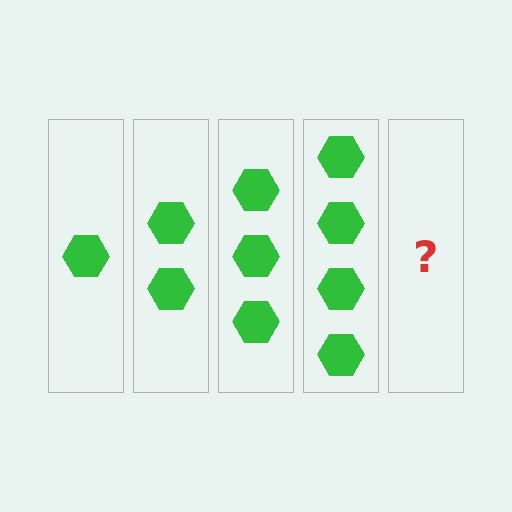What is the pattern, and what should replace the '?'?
The pattern is that each step adds one more hexagon. The '?' should be 5 hexagons.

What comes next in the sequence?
The next element should be 5 hexagons.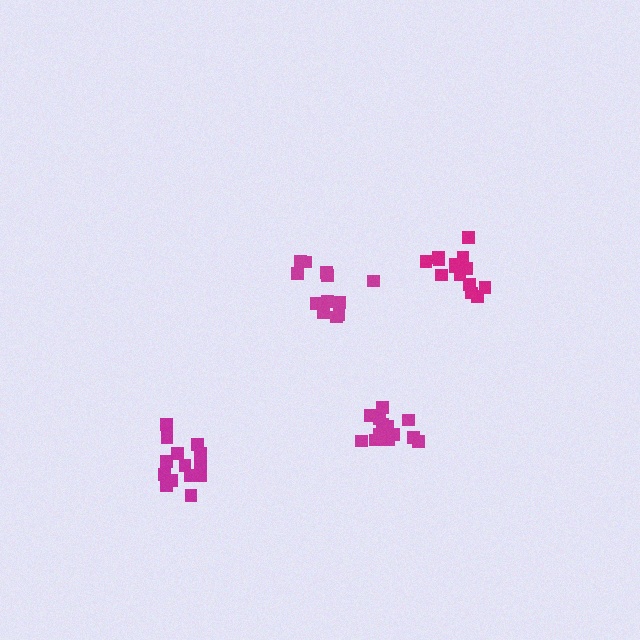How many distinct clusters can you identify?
There are 4 distinct clusters.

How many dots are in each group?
Group 1: 15 dots, Group 2: 12 dots, Group 3: 14 dots, Group 4: 13 dots (54 total).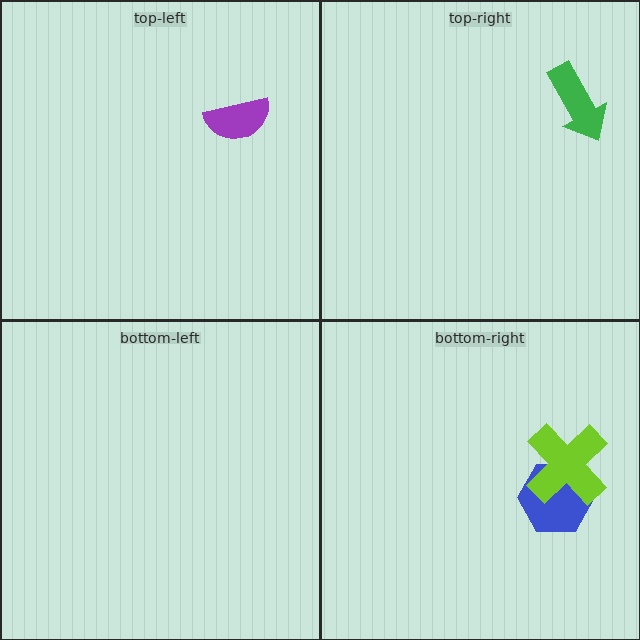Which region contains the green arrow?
The top-right region.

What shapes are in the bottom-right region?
The blue hexagon, the lime cross.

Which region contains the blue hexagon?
The bottom-right region.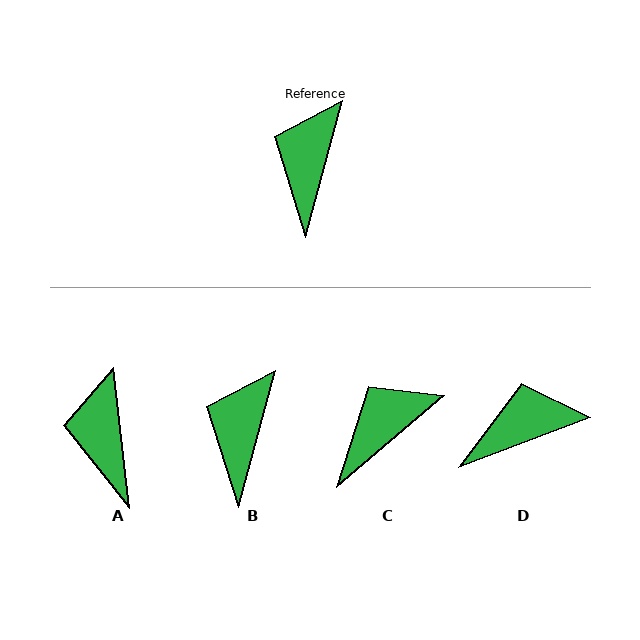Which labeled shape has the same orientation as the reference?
B.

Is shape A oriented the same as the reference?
No, it is off by about 22 degrees.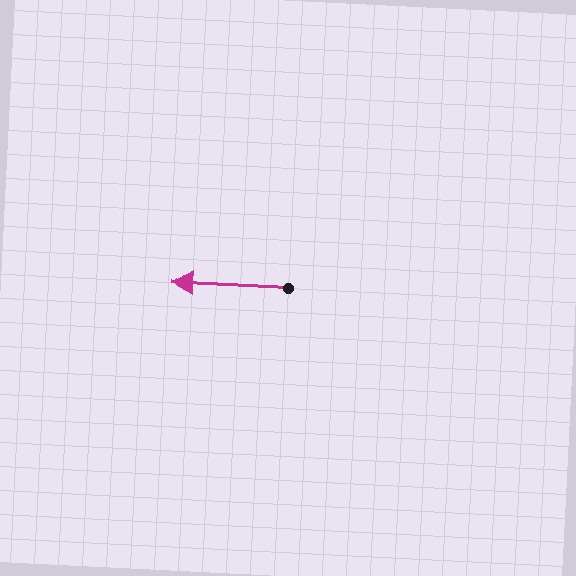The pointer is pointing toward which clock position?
Roughly 9 o'clock.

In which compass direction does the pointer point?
West.